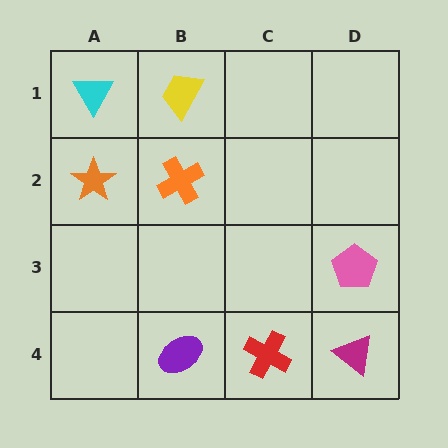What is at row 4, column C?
A red cross.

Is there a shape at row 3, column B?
No, that cell is empty.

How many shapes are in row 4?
3 shapes.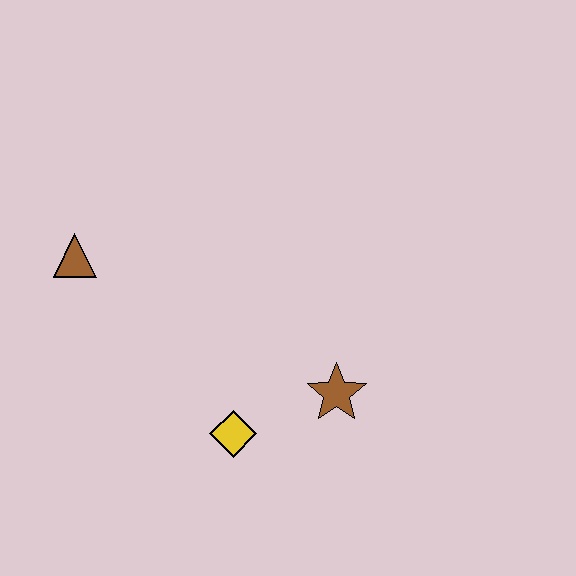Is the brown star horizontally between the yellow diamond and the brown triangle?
No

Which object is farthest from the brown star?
The brown triangle is farthest from the brown star.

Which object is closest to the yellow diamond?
The brown star is closest to the yellow diamond.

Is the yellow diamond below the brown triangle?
Yes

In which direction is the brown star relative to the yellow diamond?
The brown star is to the right of the yellow diamond.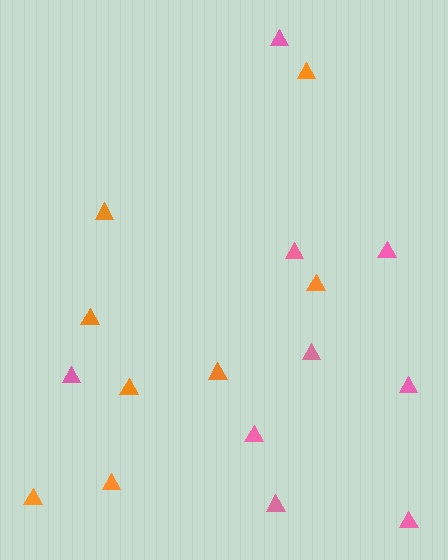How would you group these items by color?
There are 2 groups: one group of pink triangles (9) and one group of orange triangles (8).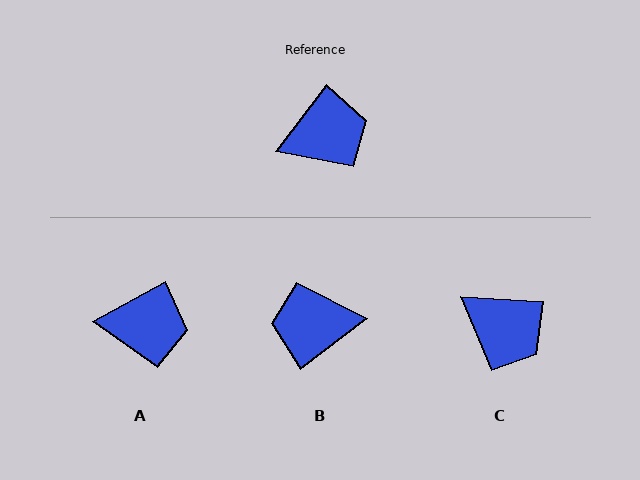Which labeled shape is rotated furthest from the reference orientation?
B, about 164 degrees away.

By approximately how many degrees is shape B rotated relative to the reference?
Approximately 164 degrees counter-clockwise.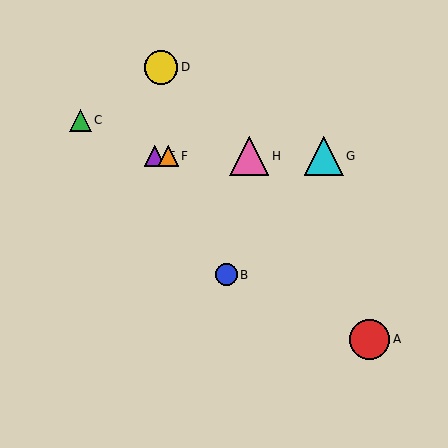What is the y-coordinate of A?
Object A is at y≈339.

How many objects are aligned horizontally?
4 objects (E, F, G, H) are aligned horizontally.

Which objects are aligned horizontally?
Objects E, F, G, H are aligned horizontally.